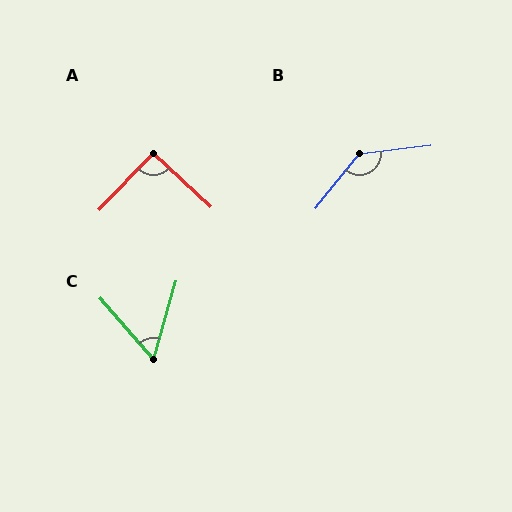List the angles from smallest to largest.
C (57°), A (91°), B (135°).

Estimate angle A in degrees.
Approximately 91 degrees.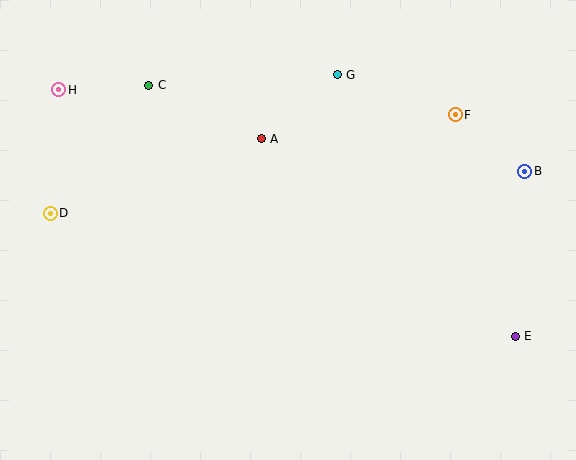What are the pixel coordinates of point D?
Point D is at (50, 213).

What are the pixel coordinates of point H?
Point H is at (59, 90).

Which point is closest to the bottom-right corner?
Point E is closest to the bottom-right corner.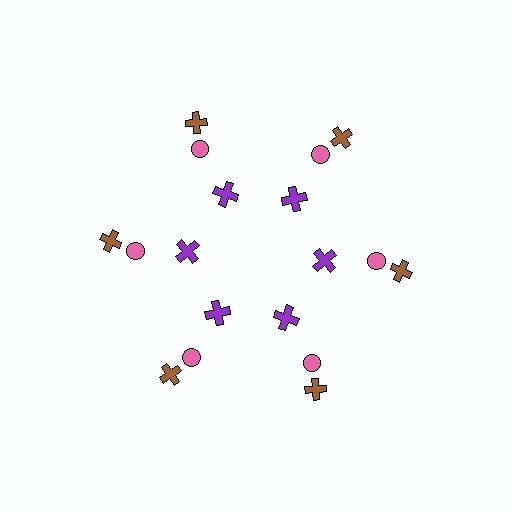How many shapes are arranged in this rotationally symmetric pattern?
There are 18 shapes, arranged in 6 groups of 3.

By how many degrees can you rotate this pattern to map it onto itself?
The pattern maps onto itself every 60 degrees of rotation.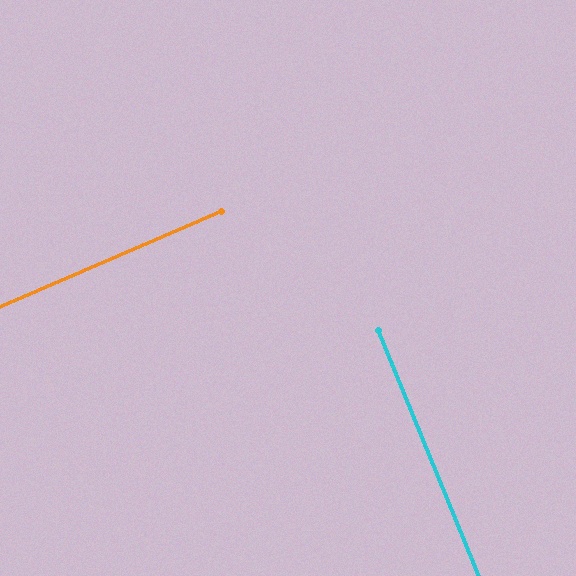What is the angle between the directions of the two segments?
Approximately 89 degrees.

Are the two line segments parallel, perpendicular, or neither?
Perpendicular — they meet at approximately 89°.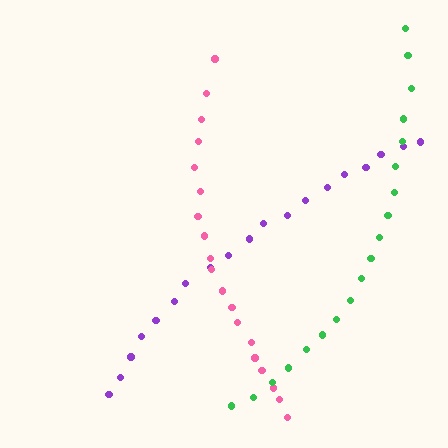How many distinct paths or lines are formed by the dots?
There are 3 distinct paths.